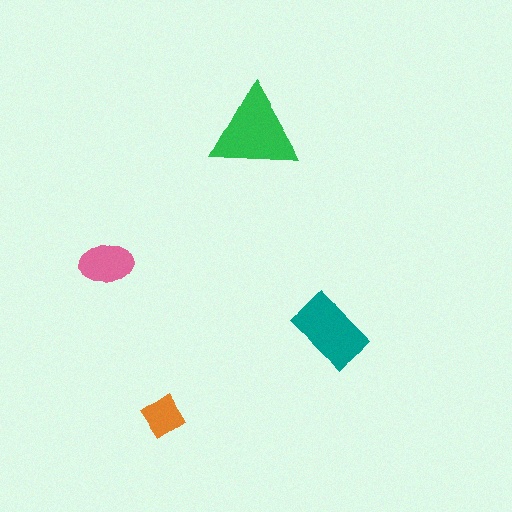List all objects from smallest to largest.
The orange diamond, the pink ellipse, the teal rectangle, the green triangle.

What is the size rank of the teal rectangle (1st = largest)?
2nd.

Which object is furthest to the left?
The pink ellipse is leftmost.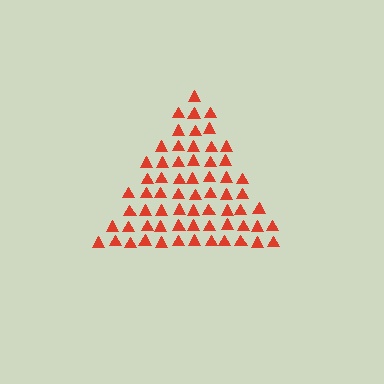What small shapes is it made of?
It is made of small triangles.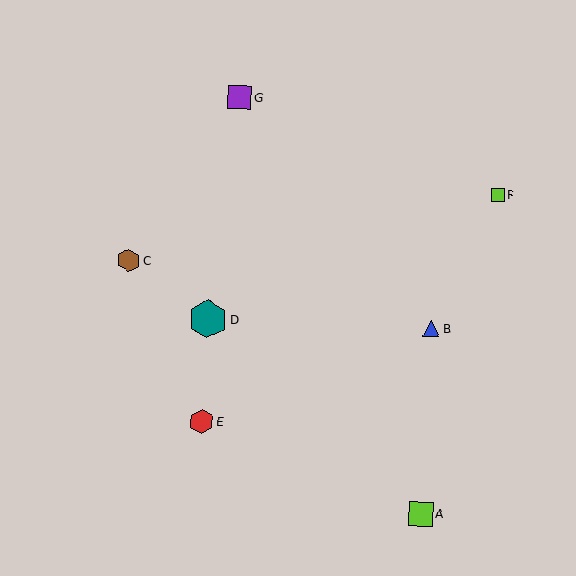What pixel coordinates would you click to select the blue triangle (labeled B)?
Click at (431, 328) to select the blue triangle B.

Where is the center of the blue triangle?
The center of the blue triangle is at (431, 328).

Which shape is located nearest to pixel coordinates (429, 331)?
The blue triangle (labeled B) at (431, 328) is nearest to that location.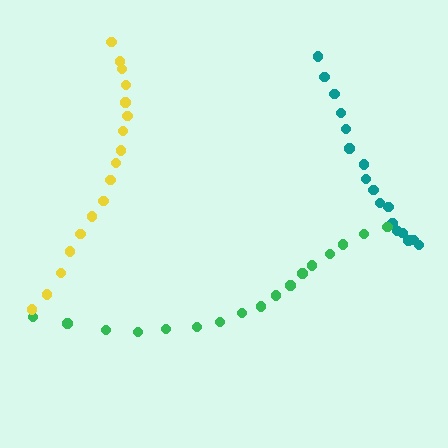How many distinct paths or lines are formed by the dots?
There are 3 distinct paths.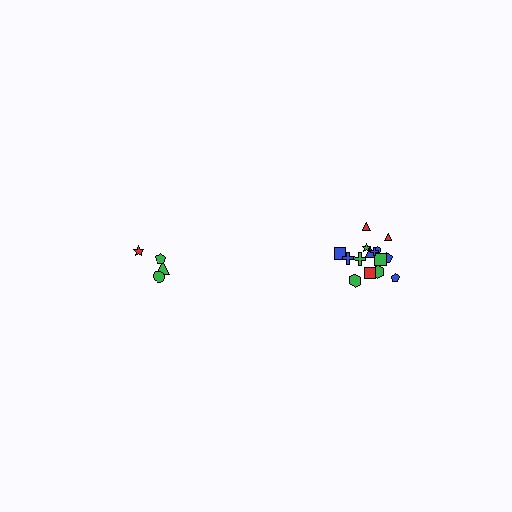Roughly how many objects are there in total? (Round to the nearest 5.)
Roughly 20 objects in total.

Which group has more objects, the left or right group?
The right group.